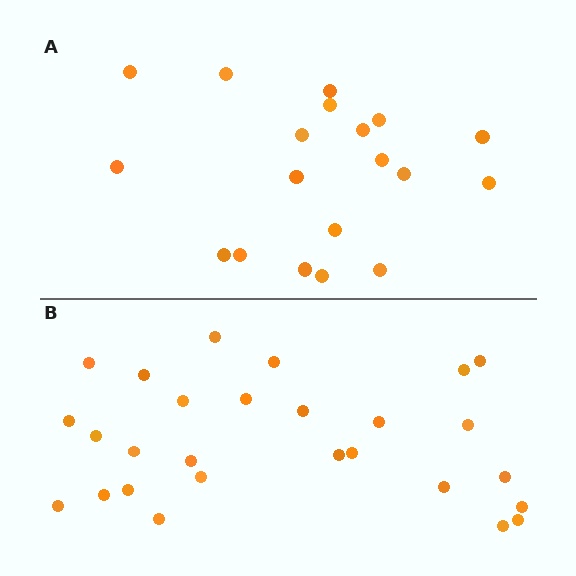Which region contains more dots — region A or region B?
Region B (the bottom region) has more dots.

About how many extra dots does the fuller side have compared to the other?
Region B has roughly 8 or so more dots than region A.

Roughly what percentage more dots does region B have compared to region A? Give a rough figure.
About 40% more.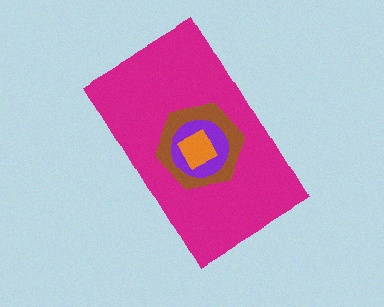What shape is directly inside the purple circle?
The orange square.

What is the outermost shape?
The magenta rectangle.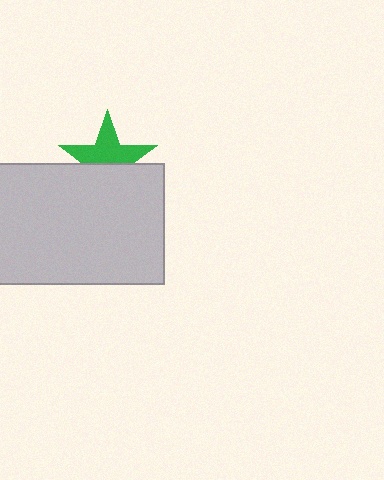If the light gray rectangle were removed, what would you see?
You would see the complete green star.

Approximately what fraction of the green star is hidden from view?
Roughly 43% of the green star is hidden behind the light gray rectangle.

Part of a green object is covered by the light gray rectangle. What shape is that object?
It is a star.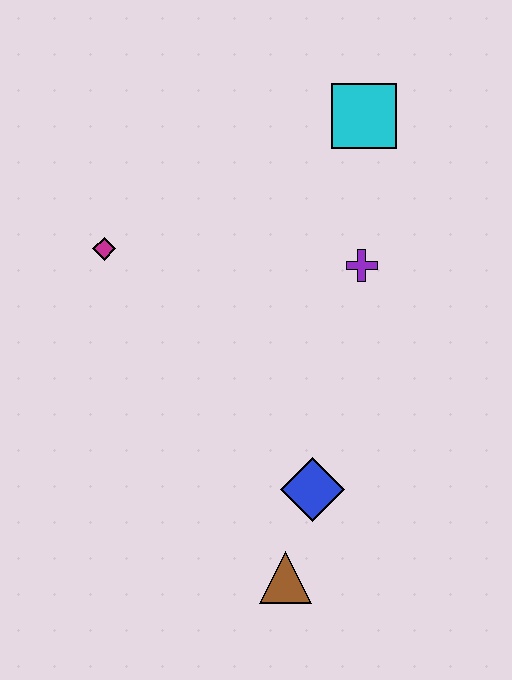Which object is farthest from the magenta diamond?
The brown triangle is farthest from the magenta diamond.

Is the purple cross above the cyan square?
No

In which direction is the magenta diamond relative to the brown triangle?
The magenta diamond is above the brown triangle.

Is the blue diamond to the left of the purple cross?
Yes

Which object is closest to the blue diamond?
The brown triangle is closest to the blue diamond.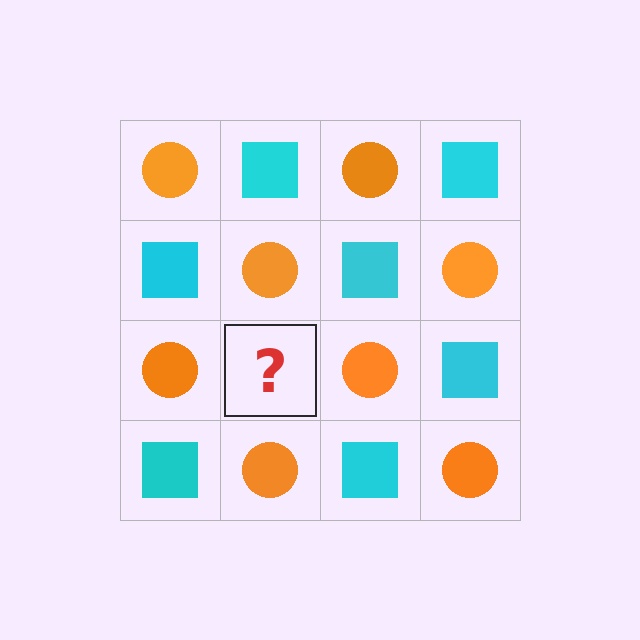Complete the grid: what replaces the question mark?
The question mark should be replaced with a cyan square.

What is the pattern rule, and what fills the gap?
The rule is that it alternates orange circle and cyan square in a checkerboard pattern. The gap should be filled with a cyan square.